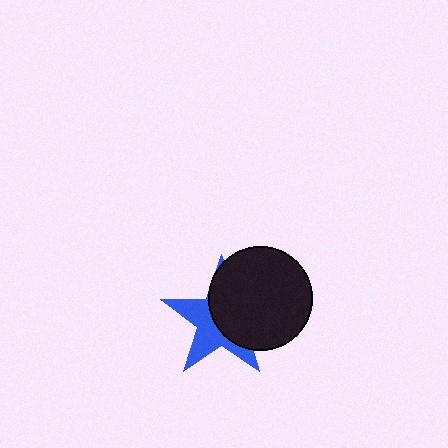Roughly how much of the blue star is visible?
About half of it is visible (roughly 46%).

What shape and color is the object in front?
The object in front is a black circle.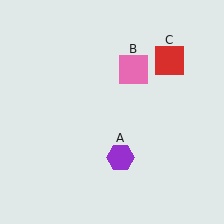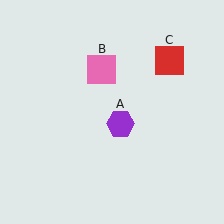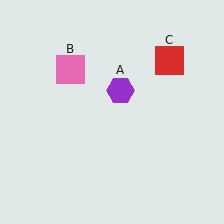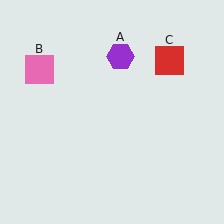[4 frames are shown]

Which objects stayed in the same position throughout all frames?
Red square (object C) remained stationary.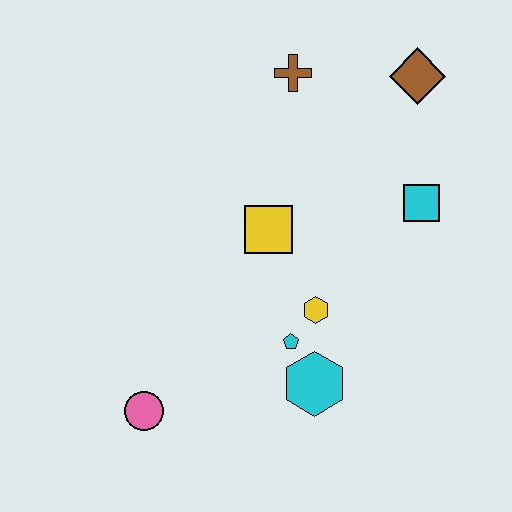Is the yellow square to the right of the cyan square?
No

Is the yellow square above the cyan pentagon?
Yes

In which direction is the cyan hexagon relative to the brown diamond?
The cyan hexagon is below the brown diamond.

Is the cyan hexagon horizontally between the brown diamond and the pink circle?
Yes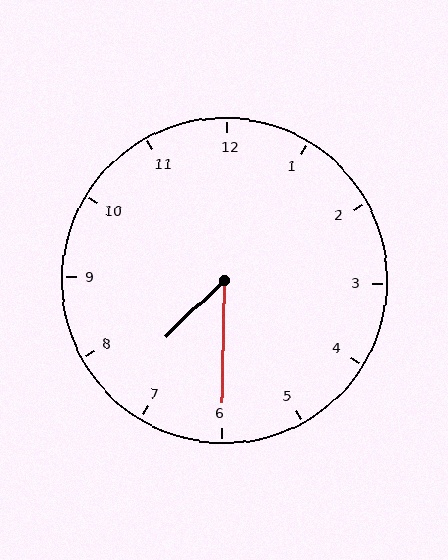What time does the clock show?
7:30.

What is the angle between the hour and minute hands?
Approximately 45 degrees.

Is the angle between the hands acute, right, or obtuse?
It is acute.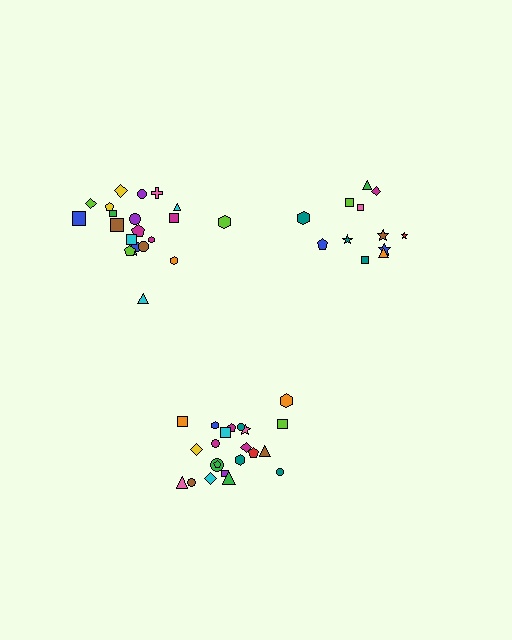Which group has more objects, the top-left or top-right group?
The top-left group.